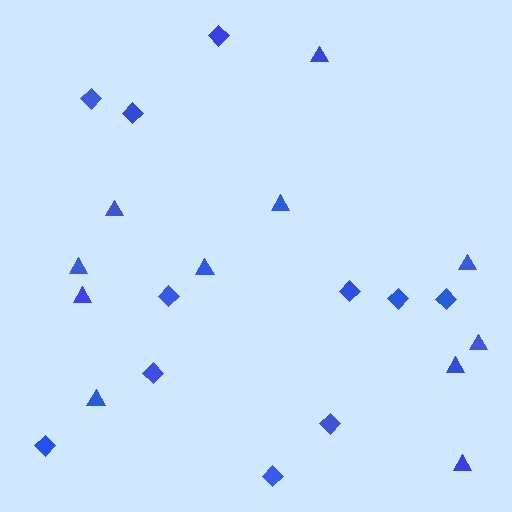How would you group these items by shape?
There are 2 groups: one group of diamonds (11) and one group of triangles (11).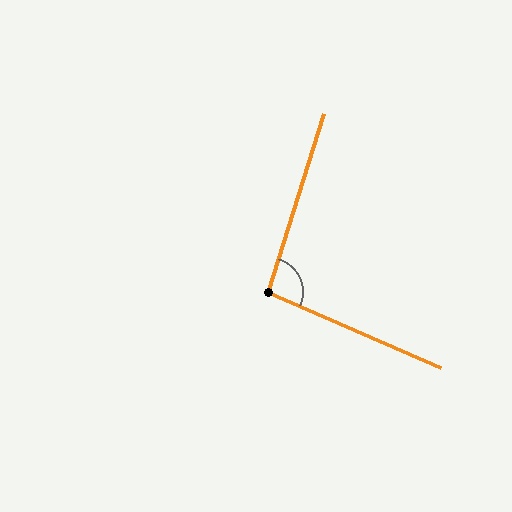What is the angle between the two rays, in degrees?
Approximately 96 degrees.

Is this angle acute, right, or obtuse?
It is obtuse.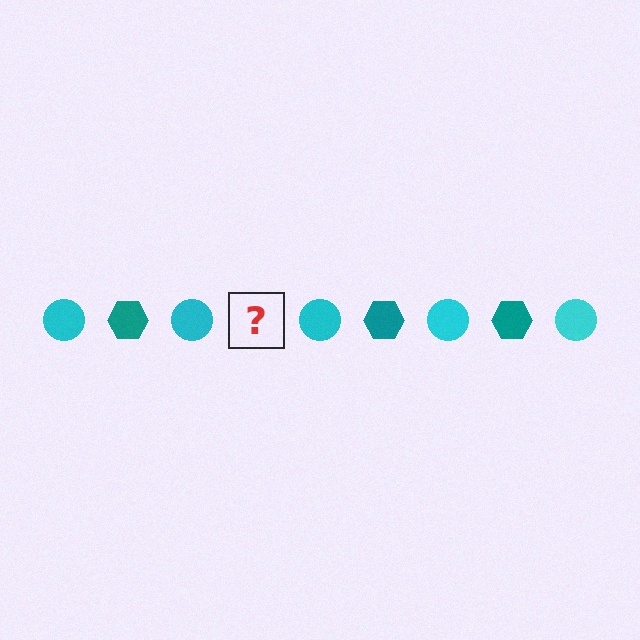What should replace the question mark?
The question mark should be replaced with a teal hexagon.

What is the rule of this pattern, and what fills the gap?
The rule is that the pattern alternates between cyan circle and teal hexagon. The gap should be filled with a teal hexagon.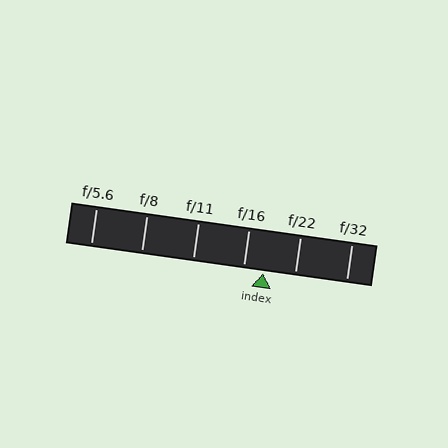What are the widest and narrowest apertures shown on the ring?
The widest aperture shown is f/5.6 and the narrowest is f/32.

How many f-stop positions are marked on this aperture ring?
There are 6 f-stop positions marked.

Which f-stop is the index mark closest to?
The index mark is closest to f/16.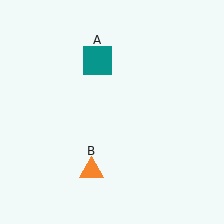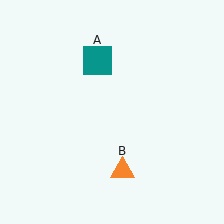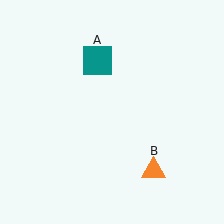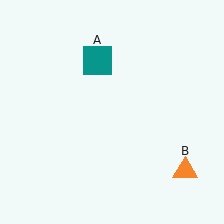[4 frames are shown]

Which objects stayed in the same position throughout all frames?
Teal square (object A) remained stationary.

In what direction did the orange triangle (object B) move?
The orange triangle (object B) moved right.